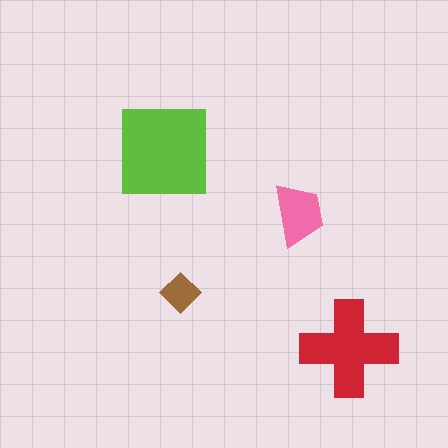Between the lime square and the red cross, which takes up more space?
The lime square.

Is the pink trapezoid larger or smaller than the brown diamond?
Larger.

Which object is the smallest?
The brown diamond.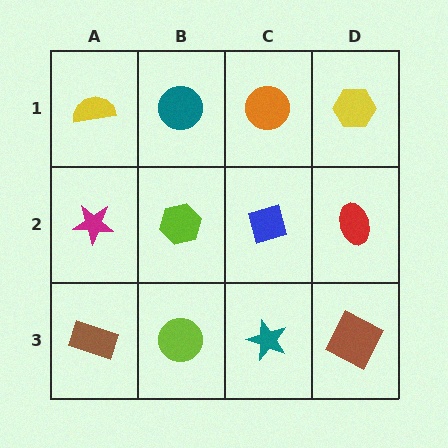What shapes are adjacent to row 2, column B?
A teal circle (row 1, column B), a lime circle (row 3, column B), a magenta star (row 2, column A), a blue diamond (row 2, column C).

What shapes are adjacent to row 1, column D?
A red ellipse (row 2, column D), an orange circle (row 1, column C).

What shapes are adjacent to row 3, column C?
A blue diamond (row 2, column C), a lime circle (row 3, column B), a brown square (row 3, column D).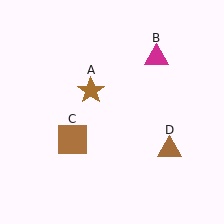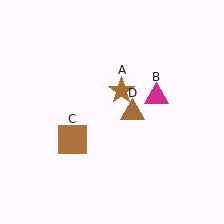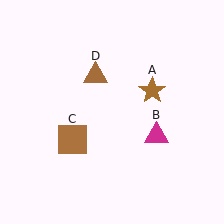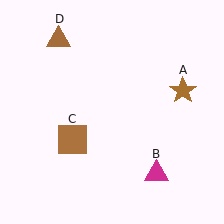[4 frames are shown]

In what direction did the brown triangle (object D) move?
The brown triangle (object D) moved up and to the left.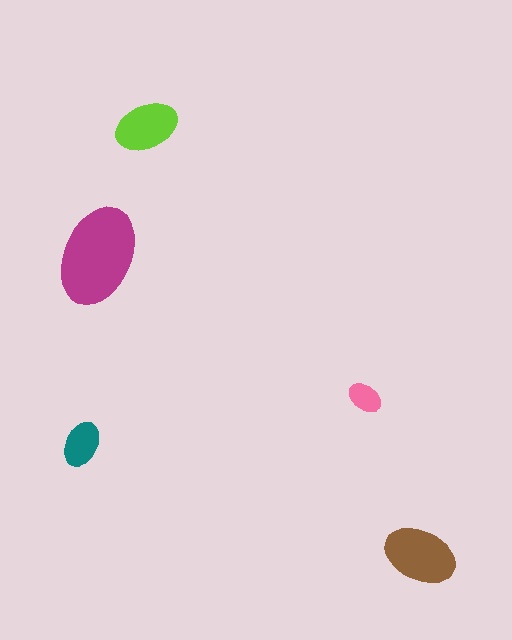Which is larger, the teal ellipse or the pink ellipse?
The teal one.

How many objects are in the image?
There are 5 objects in the image.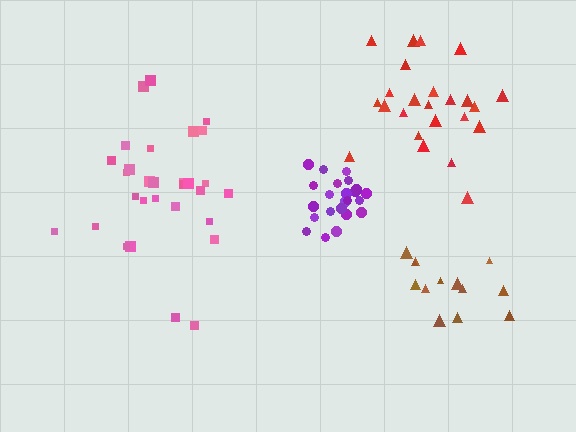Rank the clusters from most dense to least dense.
purple, pink, brown, red.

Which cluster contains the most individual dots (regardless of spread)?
Pink (30).